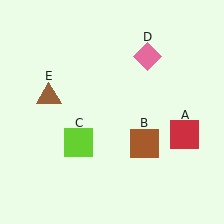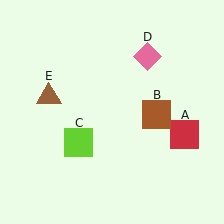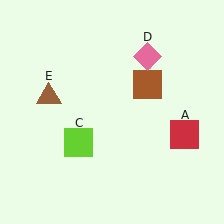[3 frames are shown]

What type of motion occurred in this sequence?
The brown square (object B) rotated counterclockwise around the center of the scene.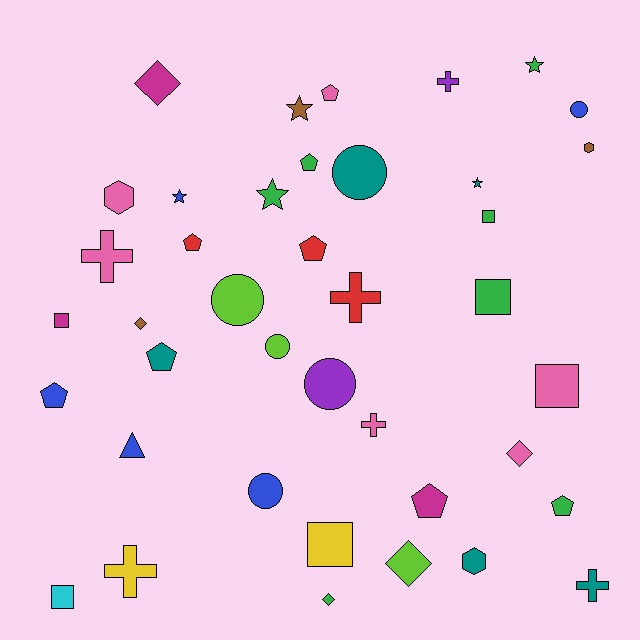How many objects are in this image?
There are 40 objects.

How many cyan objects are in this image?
There is 1 cyan object.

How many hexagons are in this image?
There are 3 hexagons.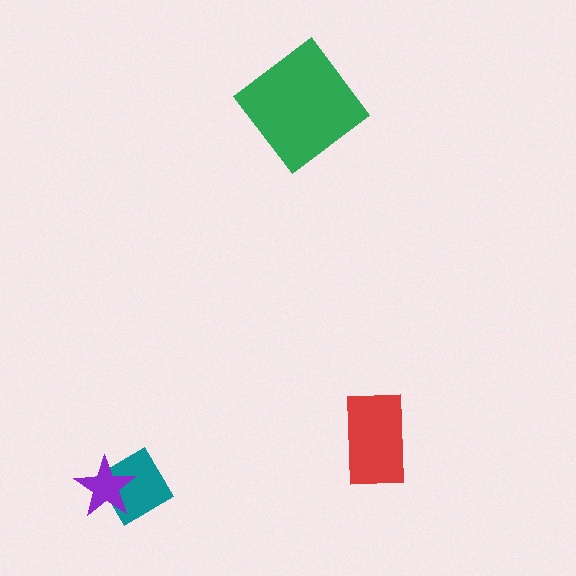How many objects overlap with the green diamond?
0 objects overlap with the green diamond.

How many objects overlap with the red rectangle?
0 objects overlap with the red rectangle.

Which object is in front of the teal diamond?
The purple star is in front of the teal diamond.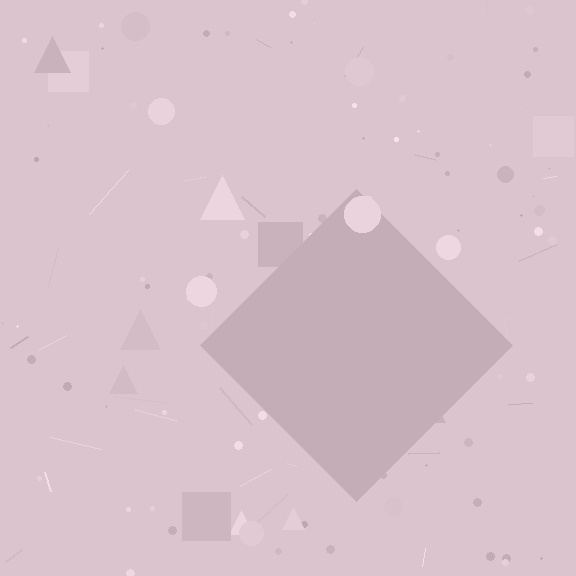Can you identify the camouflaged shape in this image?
The camouflaged shape is a diamond.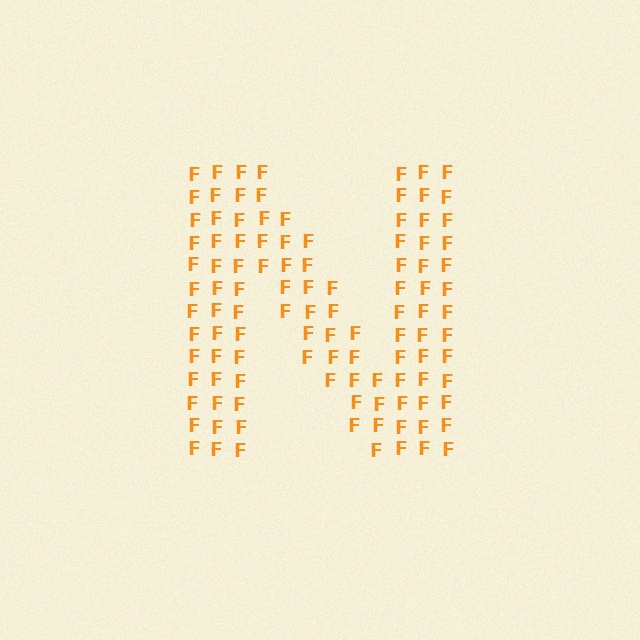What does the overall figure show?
The overall figure shows the letter N.